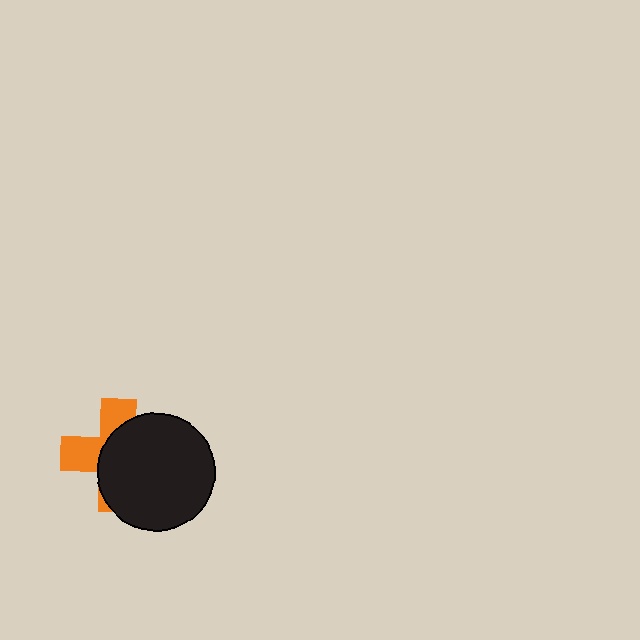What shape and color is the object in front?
The object in front is a black circle.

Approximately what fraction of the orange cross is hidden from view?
Roughly 62% of the orange cross is hidden behind the black circle.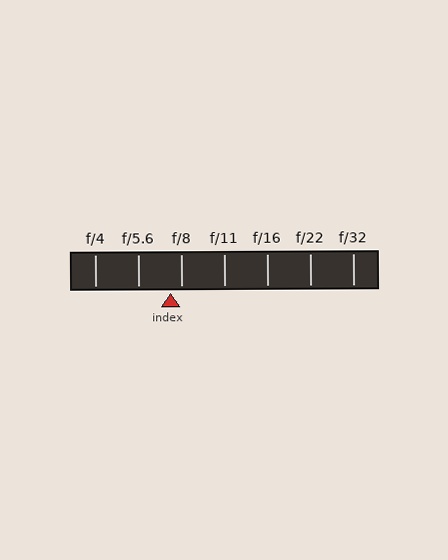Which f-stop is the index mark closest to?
The index mark is closest to f/8.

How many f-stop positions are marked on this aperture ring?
There are 7 f-stop positions marked.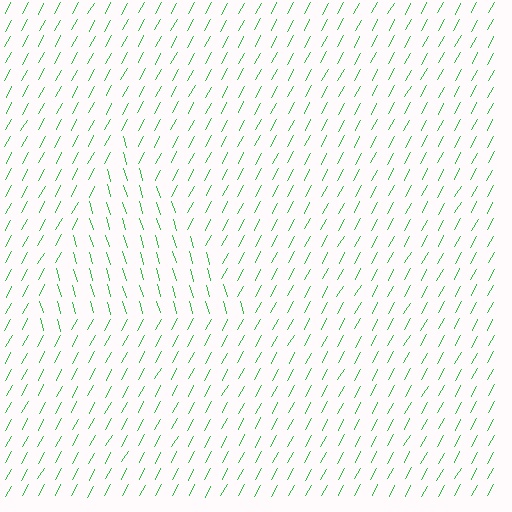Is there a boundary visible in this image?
Yes, there is a texture boundary formed by a change in line orientation.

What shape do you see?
I see a triangle.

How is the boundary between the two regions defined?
The boundary is defined purely by a change in line orientation (approximately 45 degrees difference). All lines are the same color and thickness.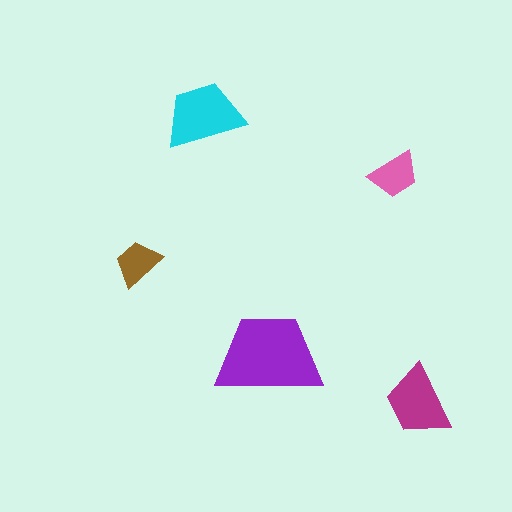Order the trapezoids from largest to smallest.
the purple one, the cyan one, the magenta one, the pink one, the brown one.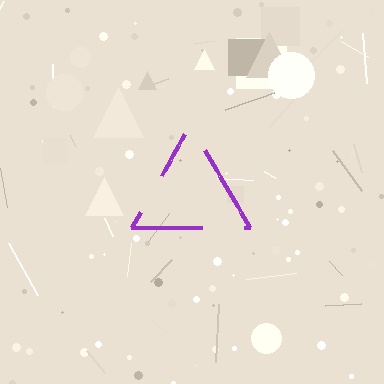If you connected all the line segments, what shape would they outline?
They would outline a triangle.